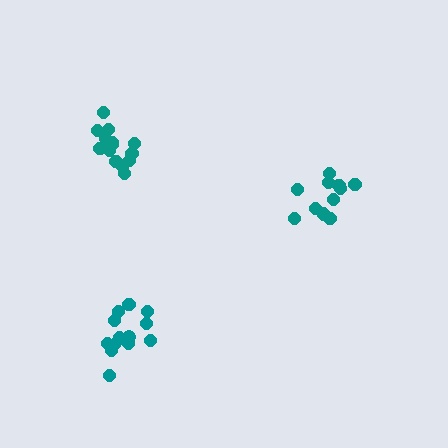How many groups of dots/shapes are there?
There are 3 groups.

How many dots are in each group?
Group 1: 11 dots, Group 2: 16 dots, Group 3: 13 dots (40 total).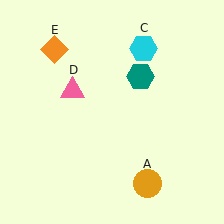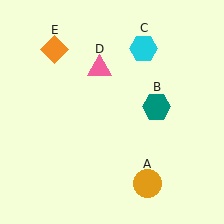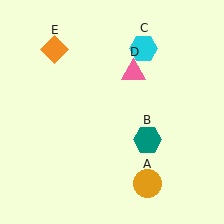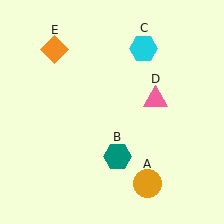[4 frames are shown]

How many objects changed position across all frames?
2 objects changed position: teal hexagon (object B), pink triangle (object D).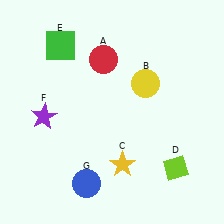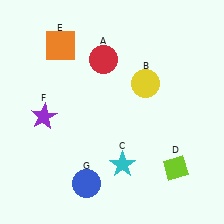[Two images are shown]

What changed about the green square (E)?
In Image 1, E is green. In Image 2, it changed to orange.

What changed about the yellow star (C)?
In Image 1, C is yellow. In Image 2, it changed to cyan.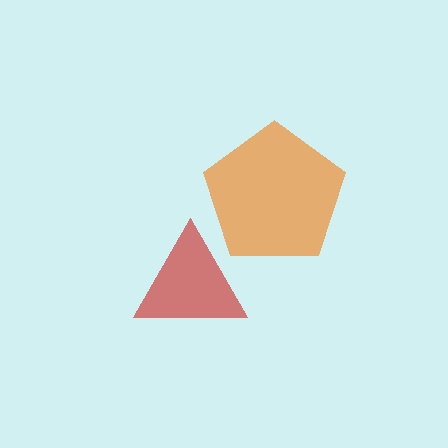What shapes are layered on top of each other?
The layered shapes are: an orange pentagon, a red triangle.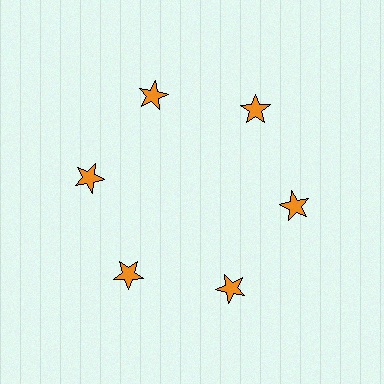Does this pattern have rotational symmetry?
Yes, this pattern has 6-fold rotational symmetry. It looks the same after rotating 60 degrees around the center.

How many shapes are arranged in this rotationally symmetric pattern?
There are 6 shapes, arranged in 6 groups of 1.